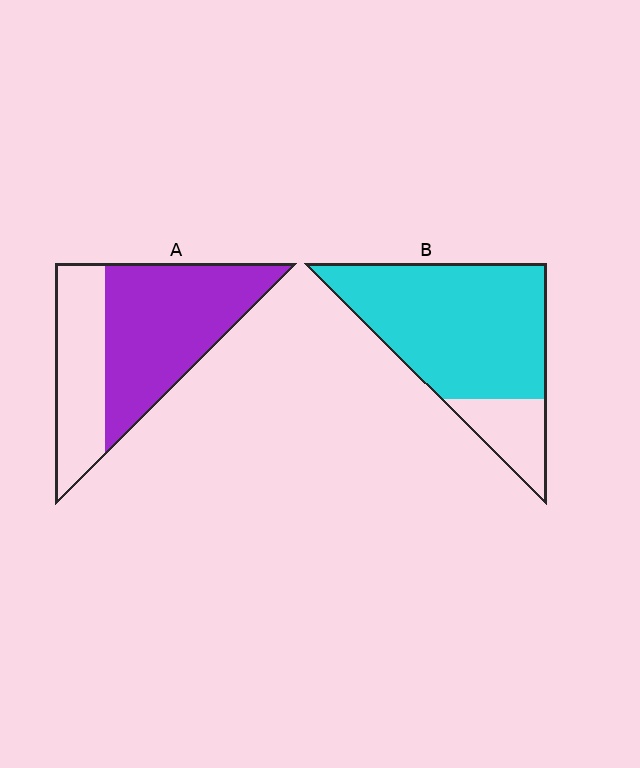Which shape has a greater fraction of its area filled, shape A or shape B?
Shape B.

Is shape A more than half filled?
Yes.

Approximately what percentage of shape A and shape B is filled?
A is approximately 65% and B is approximately 80%.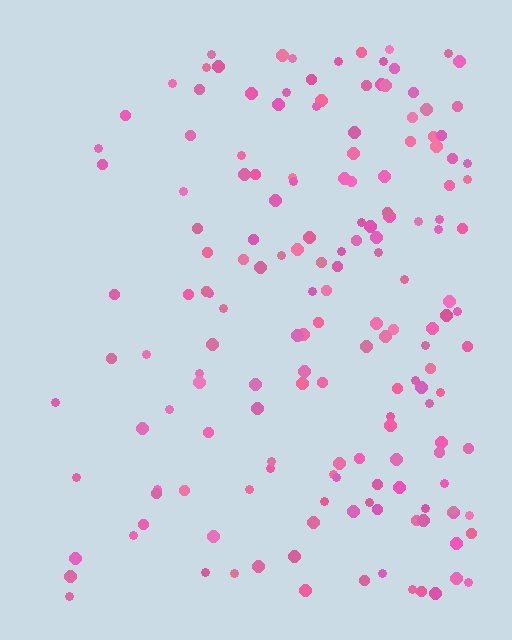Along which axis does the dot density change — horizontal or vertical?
Horizontal.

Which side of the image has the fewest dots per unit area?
The left.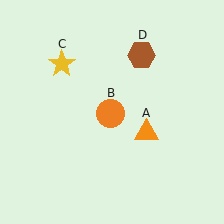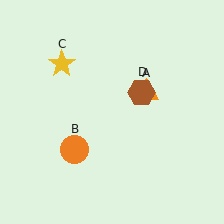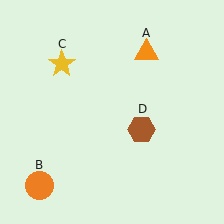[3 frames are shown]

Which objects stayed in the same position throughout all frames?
Yellow star (object C) remained stationary.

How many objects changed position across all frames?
3 objects changed position: orange triangle (object A), orange circle (object B), brown hexagon (object D).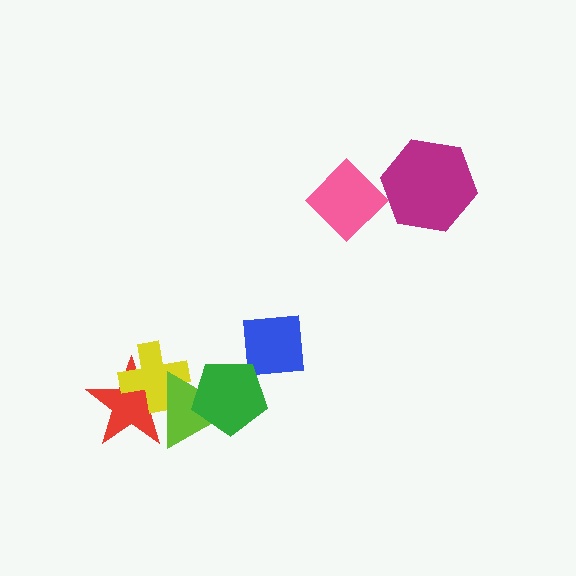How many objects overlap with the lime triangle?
3 objects overlap with the lime triangle.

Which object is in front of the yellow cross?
The lime triangle is in front of the yellow cross.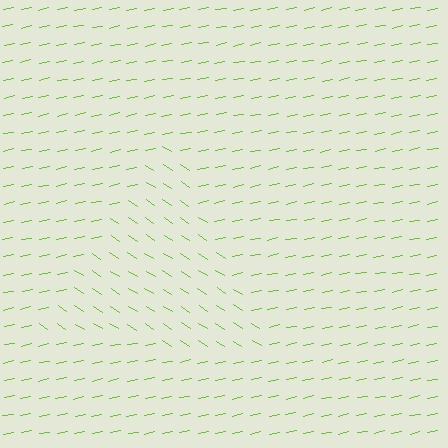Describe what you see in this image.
The image is filled with small lime line segments. A triangle region in the image has lines oriented differently from the surrounding lines, creating a visible texture boundary.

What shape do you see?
I see a triangle.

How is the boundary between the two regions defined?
The boundary is defined purely by a change in line orientation (approximately 45 degrees difference). All lines are the same color and thickness.